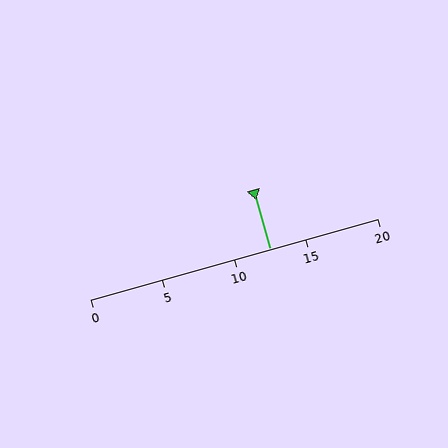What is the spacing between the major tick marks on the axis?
The major ticks are spaced 5 apart.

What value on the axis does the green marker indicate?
The marker indicates approximately 12.5.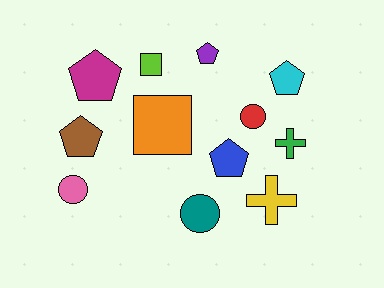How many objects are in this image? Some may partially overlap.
There are 12 objects.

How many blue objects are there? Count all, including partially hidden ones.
There is 1 blue object.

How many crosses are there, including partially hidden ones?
There are 2 crosses.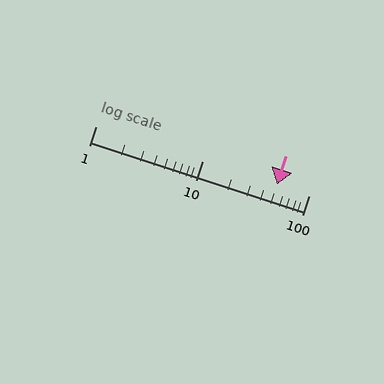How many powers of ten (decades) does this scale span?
The scale spans 2 decades, from 1 to 100.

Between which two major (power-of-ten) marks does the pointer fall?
The pointer is between 10 and 100.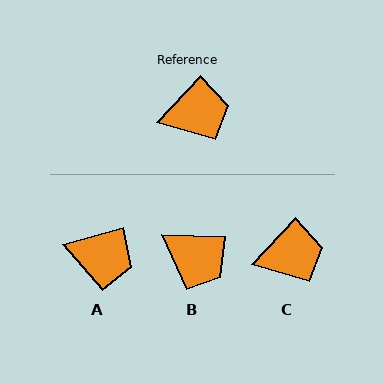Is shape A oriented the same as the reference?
No, it is off by about 32 degrees.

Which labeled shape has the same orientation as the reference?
C.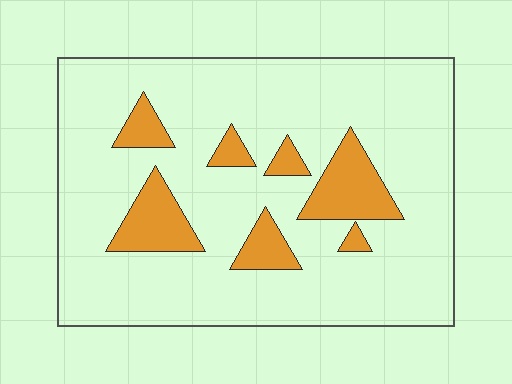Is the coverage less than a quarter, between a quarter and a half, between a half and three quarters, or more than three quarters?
Less than a quarter.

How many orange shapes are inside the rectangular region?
7.